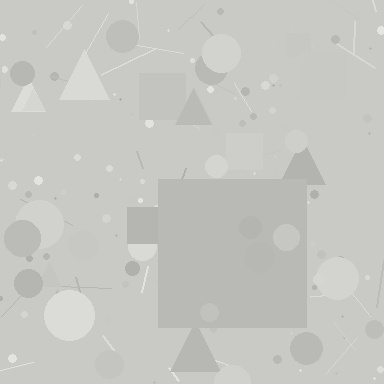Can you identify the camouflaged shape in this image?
The camouflaged shape is a square.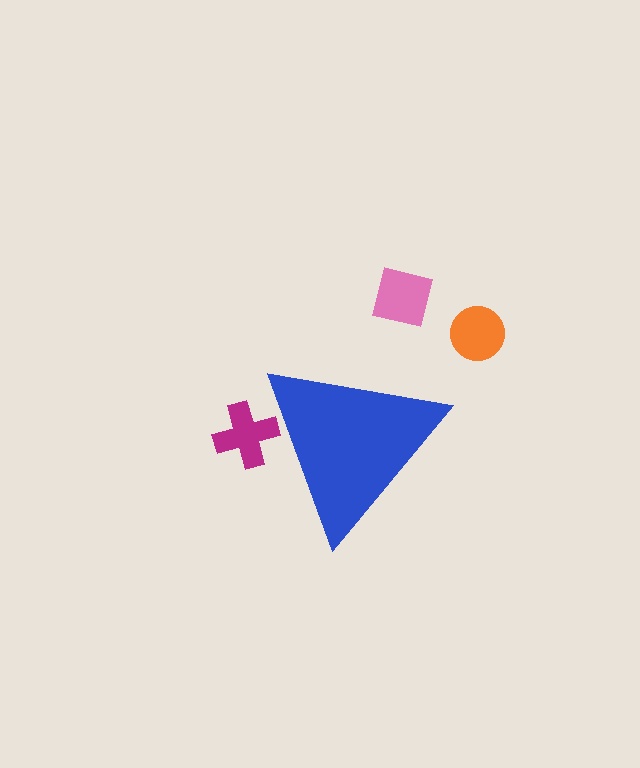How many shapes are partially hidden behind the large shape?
1 shape is partially hidden.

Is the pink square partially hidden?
No, the pink square is fully visible.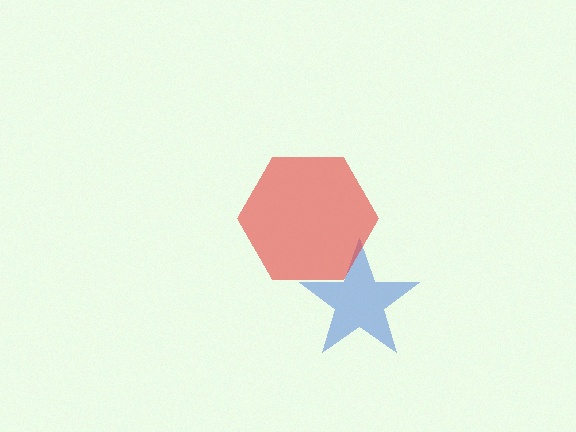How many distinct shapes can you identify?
There are 2 distinct shapes: a blue star, a red hexagon.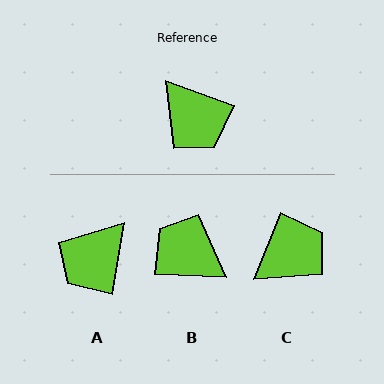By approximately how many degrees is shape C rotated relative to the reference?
Approximately 88 degrees counter-clockwise.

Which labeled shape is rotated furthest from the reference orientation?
B, about 162 degrees away.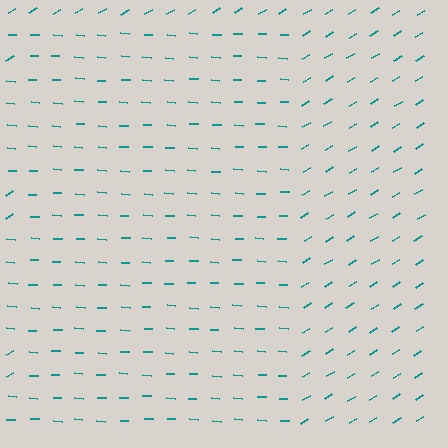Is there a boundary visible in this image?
Yes, there is a texture boundary formed by a change in line orientation.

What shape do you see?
I see a rectangle.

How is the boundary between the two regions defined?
The boundary is defined purely by a change in line orientation (approximately 35 degrees difference). All lines are the same color and thickness.